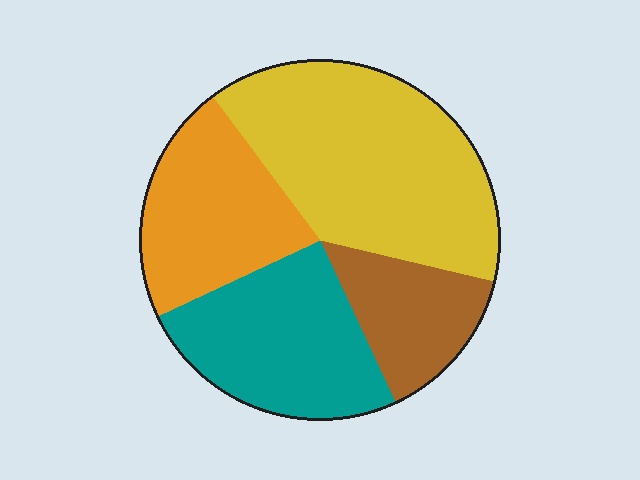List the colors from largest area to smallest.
From largest to smallest: yellow, teal, orange, brown.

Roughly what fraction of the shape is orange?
Orange takes up about one fifth (1/5) of the shape.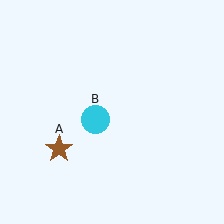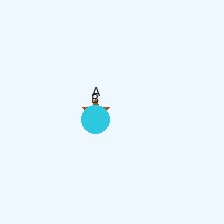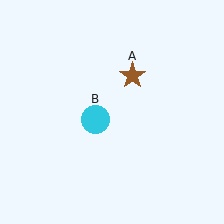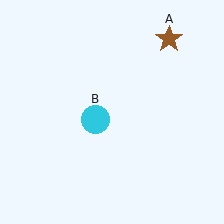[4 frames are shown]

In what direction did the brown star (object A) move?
The brown star (object A) moved up and to the right.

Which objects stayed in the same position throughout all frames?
Cyan circle (object B) remained stationary.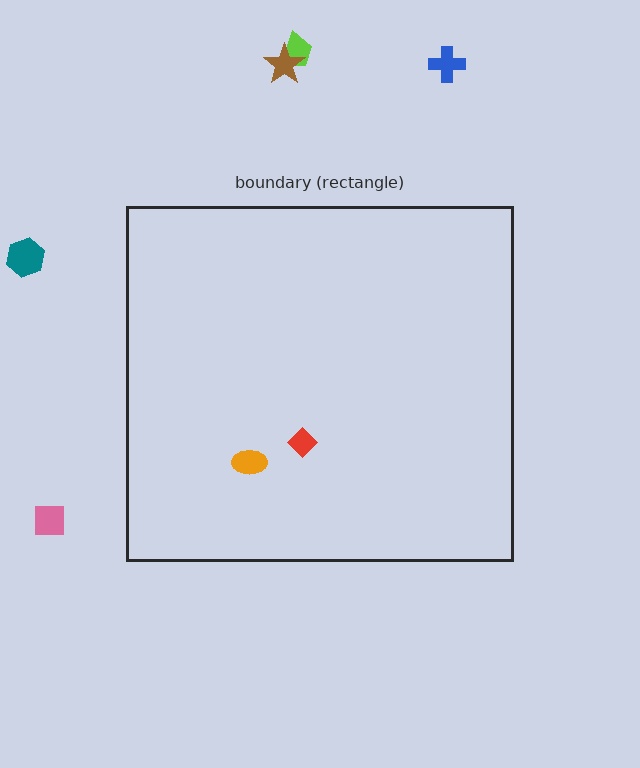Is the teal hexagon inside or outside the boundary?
Outside.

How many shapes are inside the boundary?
2 inside, 5 outside.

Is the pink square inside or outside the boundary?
Outside.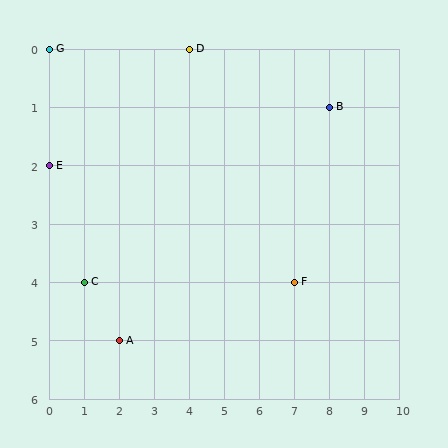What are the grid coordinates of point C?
Point C is at grid coordinates (1, 4).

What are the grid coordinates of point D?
Point D is at grid coordinates (4, 0).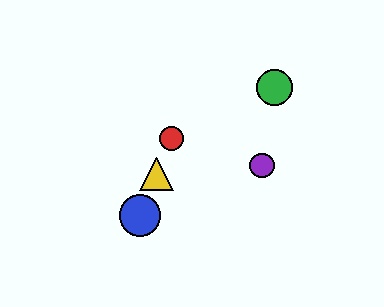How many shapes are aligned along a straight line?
3 shapes (the red circle, the blue circle, the yellow triangle) are aligned along a straight line.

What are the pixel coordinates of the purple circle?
The purple circle is at (262, 165).